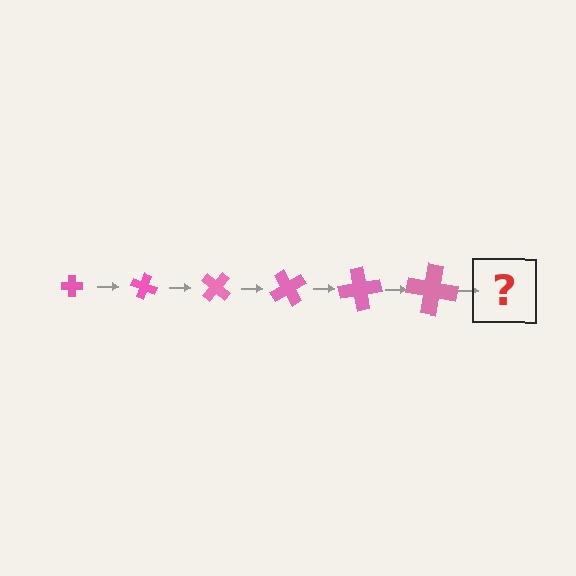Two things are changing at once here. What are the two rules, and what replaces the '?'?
The two rules are that the cross grows larger each step and it rotates 20 degrees each step. The '?' should be a cross, larger than the previous one and rotated 120 degrees from the start.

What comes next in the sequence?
The next element should be a cross, larger than the previous one and rotated 120 degrees from the start.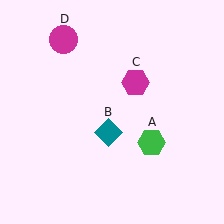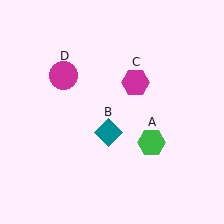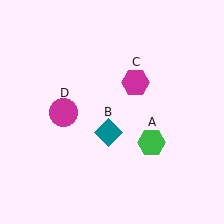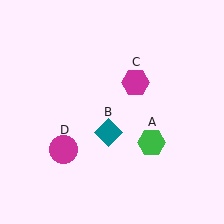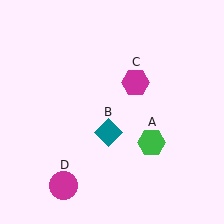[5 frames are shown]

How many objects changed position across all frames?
1 object changed position: magenta circle (object D).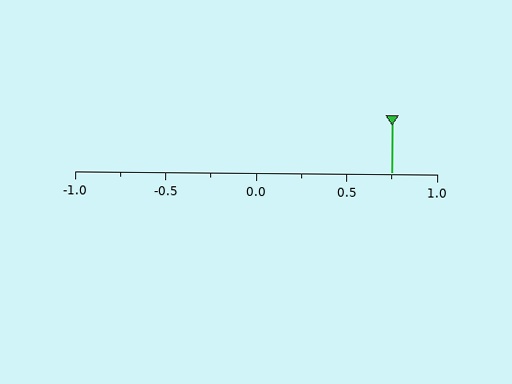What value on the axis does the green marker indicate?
The marker indicates approximately 0.75.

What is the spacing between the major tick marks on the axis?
The major ticks are spaced 0.5 apart.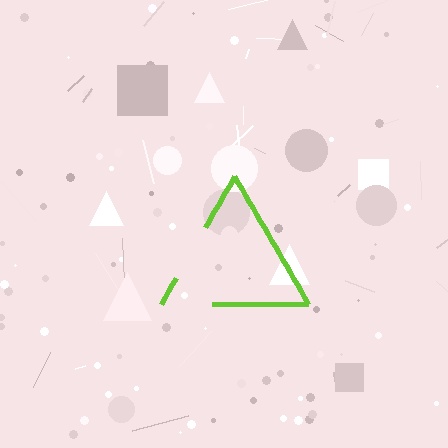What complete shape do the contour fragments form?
The contour fragments form a triangle.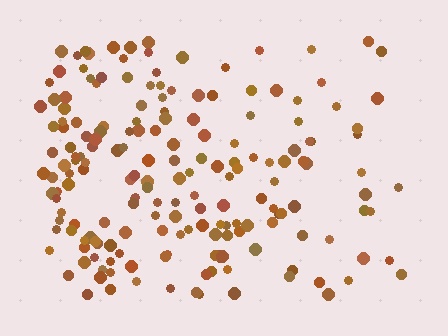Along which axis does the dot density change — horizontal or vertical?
Horizontal.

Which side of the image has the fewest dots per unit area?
The right.